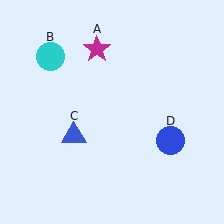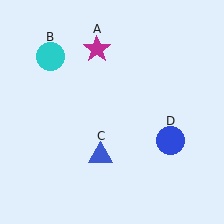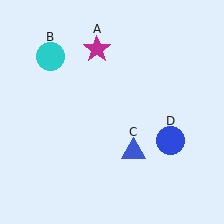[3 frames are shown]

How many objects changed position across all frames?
1 object changed position: blue triangle (object C).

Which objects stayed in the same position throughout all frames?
Magenta star (object A) and cyan circle (object B) and blue circle (object D) remained stationary.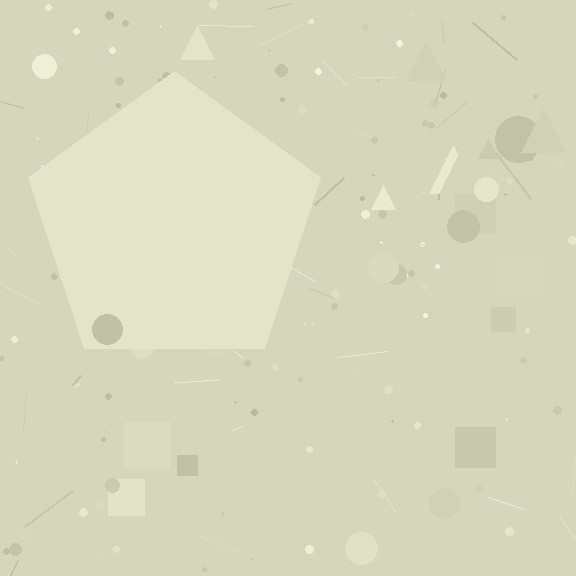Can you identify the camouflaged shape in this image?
The camouflaged shape is a pentagon.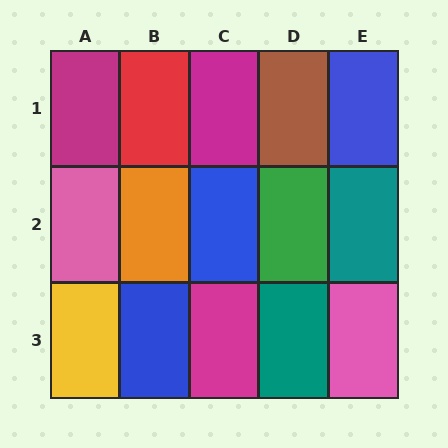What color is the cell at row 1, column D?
Brown.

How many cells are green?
1 cell is green.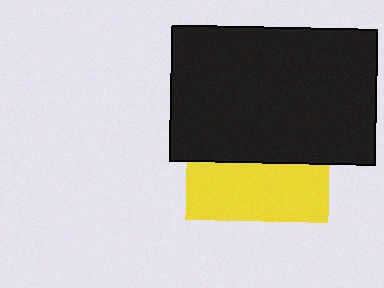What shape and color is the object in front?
The object in front is a black rectangle.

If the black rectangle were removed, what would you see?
You would see the complete yellow square.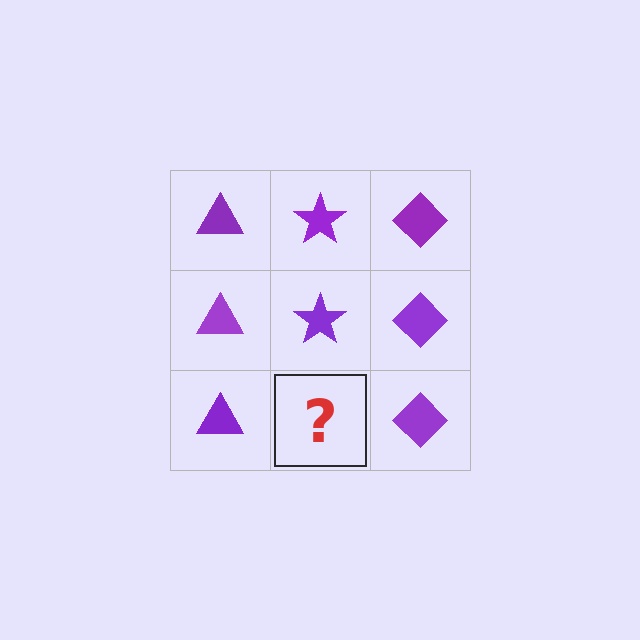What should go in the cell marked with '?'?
The missing cell should contain a purple star.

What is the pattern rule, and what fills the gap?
The rule is that each column has a consistent shape. The gap should be filled with a purple star.